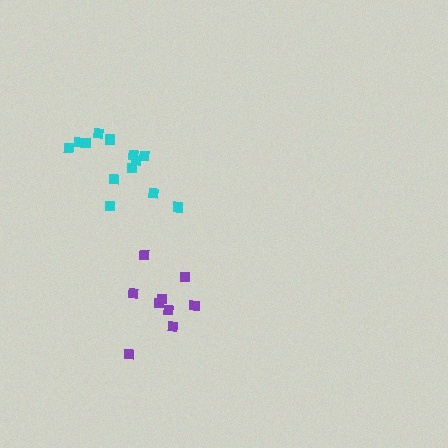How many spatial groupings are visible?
There are 2 spatial groupings.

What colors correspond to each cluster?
The clusters are colored: purple, cyan.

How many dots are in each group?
Group 1: 9 dots, Group 2: 13 dots (22 total).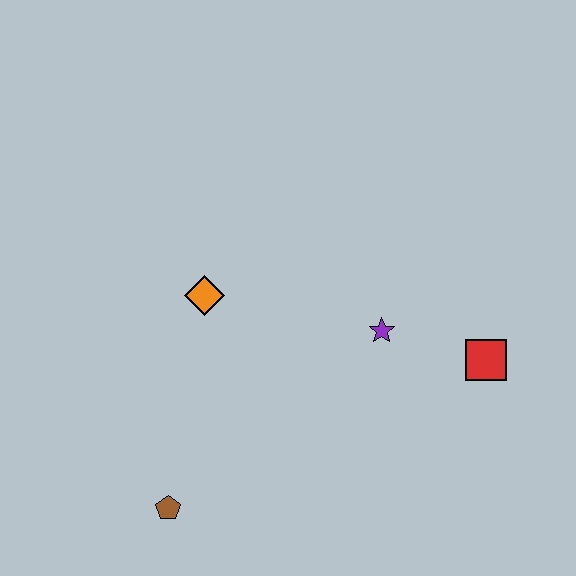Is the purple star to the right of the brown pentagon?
Yes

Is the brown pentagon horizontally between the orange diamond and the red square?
No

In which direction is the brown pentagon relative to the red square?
The brown pentagon is to the left of the red square.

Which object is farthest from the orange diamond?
The red square is farthest from the orange diamond.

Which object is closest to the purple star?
The red square is closest to the purple star.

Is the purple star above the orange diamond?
No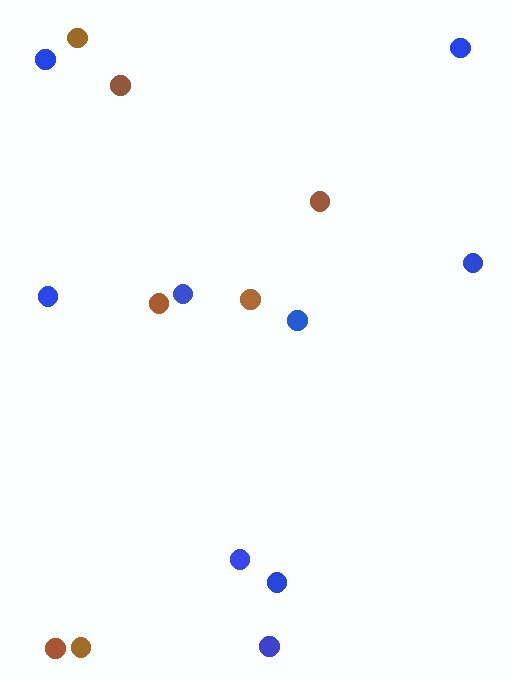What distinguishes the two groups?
There are 2 groups: one group of blue circles (9) and one group of brown circles (7).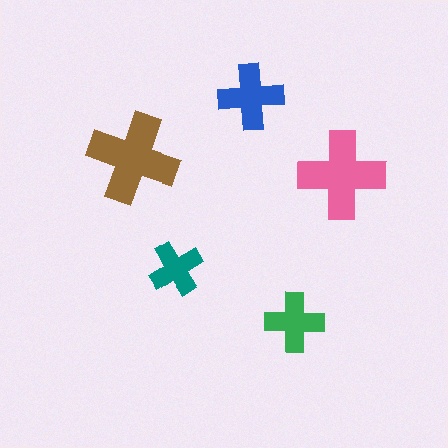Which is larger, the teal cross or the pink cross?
The pink one.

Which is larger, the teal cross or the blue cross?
The blue one.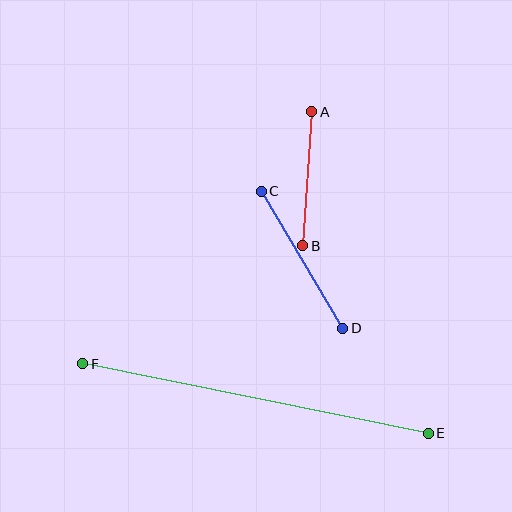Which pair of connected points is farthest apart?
Points E and F are farthest apart.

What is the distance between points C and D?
The distance is approximately 159 pixels.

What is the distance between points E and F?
The distance is approximately 353 pixels.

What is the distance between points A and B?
The distance is approximately 134 pixels.